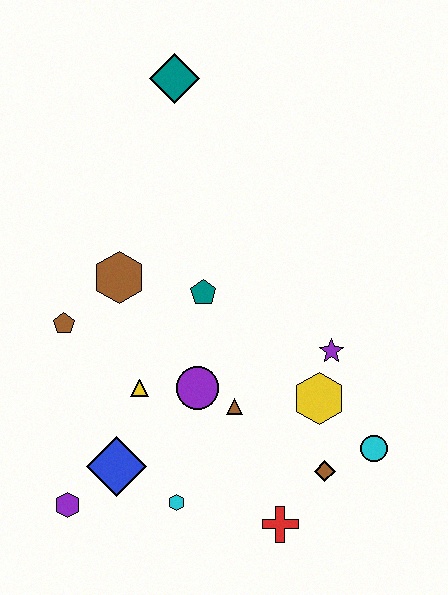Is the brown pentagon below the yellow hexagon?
No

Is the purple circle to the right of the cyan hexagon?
Yes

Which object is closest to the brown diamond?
The cyan circle is closest to the brown diamond.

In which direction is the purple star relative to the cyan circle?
The purple star is above the cyan circle.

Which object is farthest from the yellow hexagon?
The teal diamond is farthest from the yellow hexagon.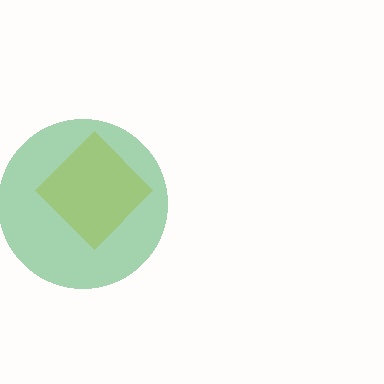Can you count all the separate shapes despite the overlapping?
Yes, there are 2 separate shapes.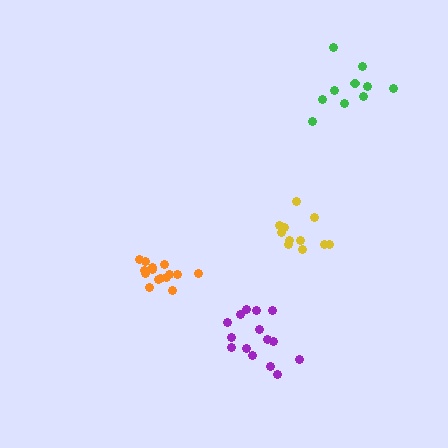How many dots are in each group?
Group 1: 12 dots, Group 2: 15 dots, Group 3: 10 dots, Group 4: 15 dots (52 total).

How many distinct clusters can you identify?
There are 4 distinct clusters.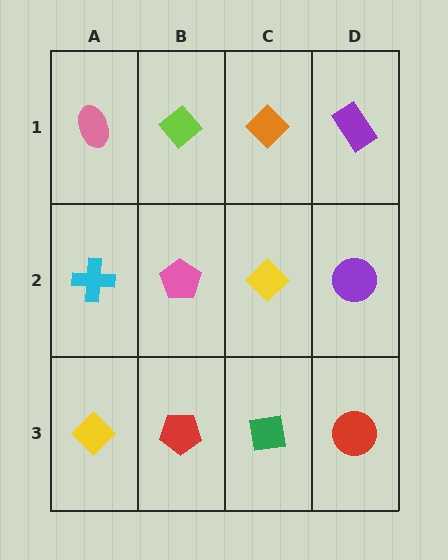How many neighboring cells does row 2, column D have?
3.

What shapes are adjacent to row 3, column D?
A purple circle (row 2, column D), a green square (row 3, column C).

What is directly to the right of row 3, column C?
A red circle.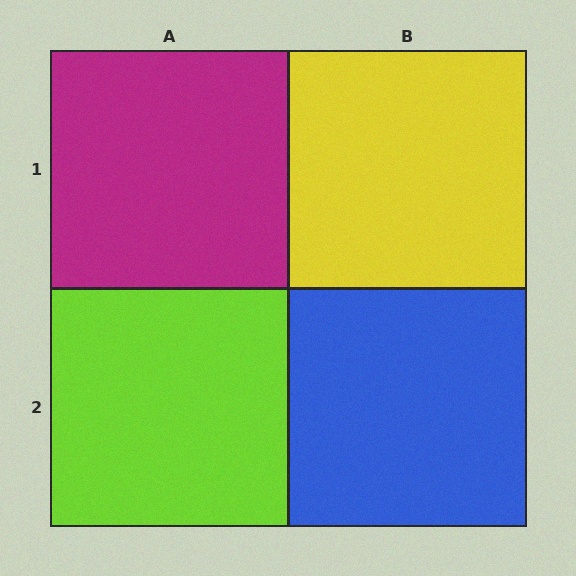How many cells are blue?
1 cell is blue.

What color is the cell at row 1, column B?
Yellow.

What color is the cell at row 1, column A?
Magenta.